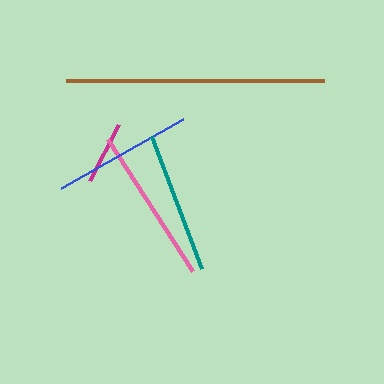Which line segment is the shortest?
The magenta line is the shortest at approximately 64 pixels.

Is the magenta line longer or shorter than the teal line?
The teal line is longer than the magenta line.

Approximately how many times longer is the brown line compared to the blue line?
The brown line is approximately 1.9 times the length of the blue line.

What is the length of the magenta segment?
The magenta segment is approximately 64 pixels long.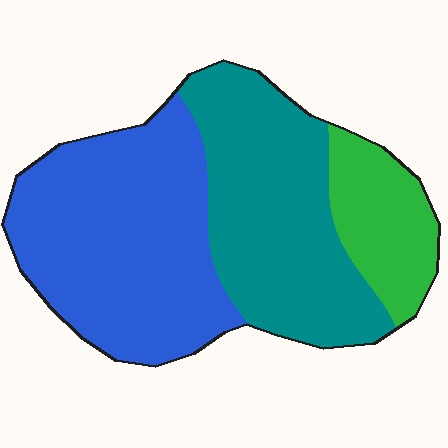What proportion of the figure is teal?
Teal covers 38% of the figure.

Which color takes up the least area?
Green, at roughly 15%.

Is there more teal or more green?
Teal.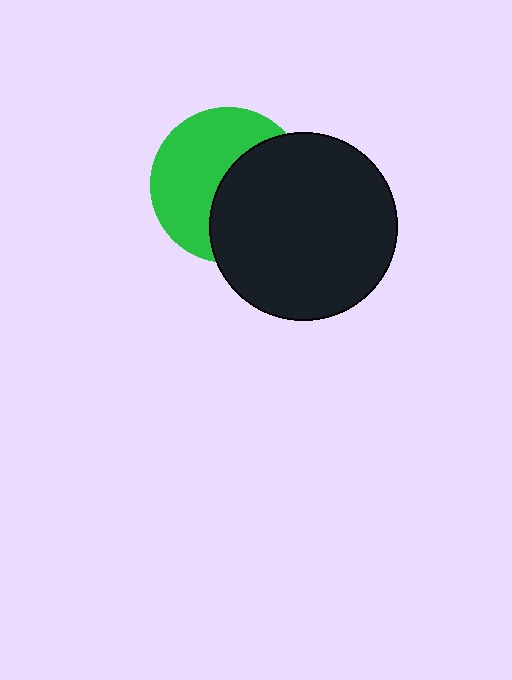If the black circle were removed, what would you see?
You would see the complete green circle.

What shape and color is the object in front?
The object in front is a black circle.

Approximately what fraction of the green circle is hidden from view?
Roughly 47% of the green circle is hidden behind the black circle.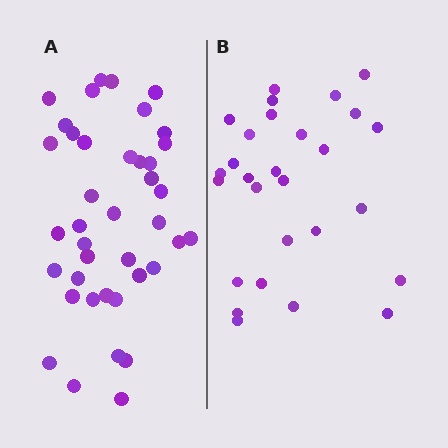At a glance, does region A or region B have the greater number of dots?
Region A (the left region) has more dots.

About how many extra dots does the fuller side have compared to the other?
Region A has roughly 12 or so more dots than region B.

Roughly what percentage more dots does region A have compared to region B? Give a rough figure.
About 45% more.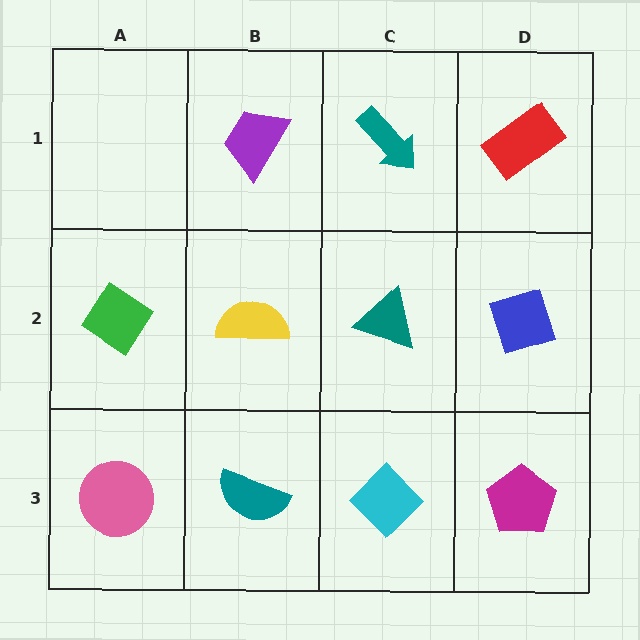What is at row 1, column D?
A red rectangle.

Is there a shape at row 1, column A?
No, that cell is empty.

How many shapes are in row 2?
4 shapes.